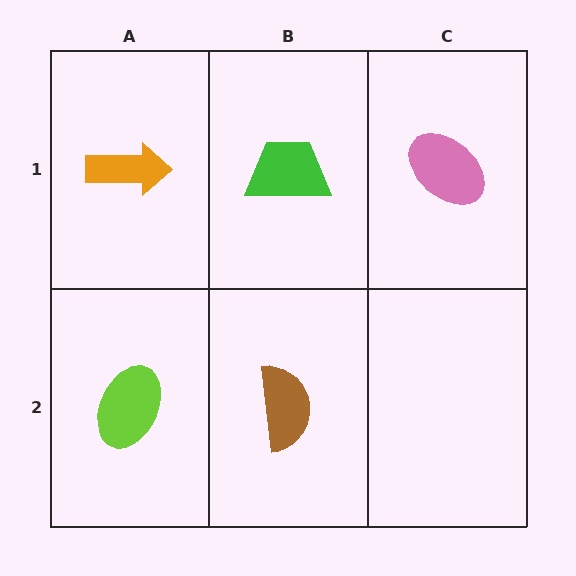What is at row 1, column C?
A pink ellipse.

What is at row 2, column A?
A lime ellipse.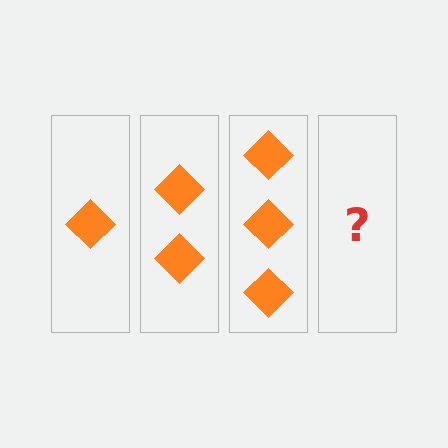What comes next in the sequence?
The next element should be 4 diamonds.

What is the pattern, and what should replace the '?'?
The pattern is that each step adds one more diamond. The '?' should be 4 diamonds.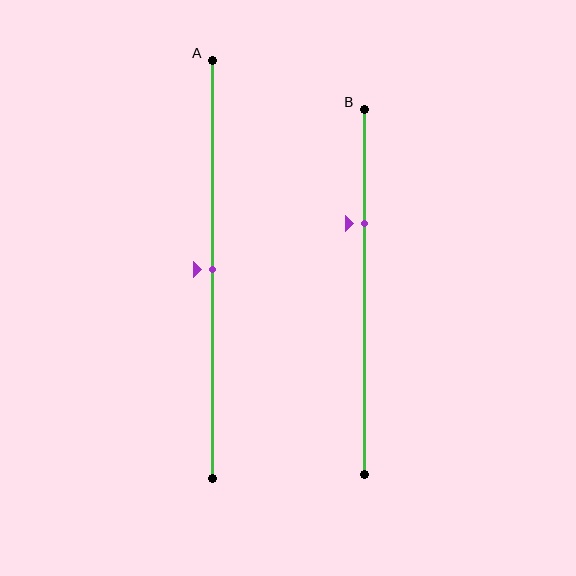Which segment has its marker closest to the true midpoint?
Segment A has its marker closest to the true midpoint.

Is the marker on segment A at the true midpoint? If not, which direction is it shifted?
Yes, the marker on segment A is at the true midpoint.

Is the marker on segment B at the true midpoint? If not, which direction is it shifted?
No, the marker on segment B is shifted upward by about 19% of the segment length.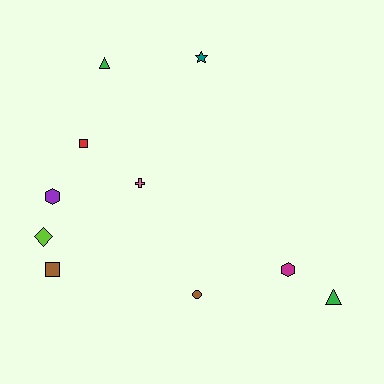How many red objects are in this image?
There is 1 red object.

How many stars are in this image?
There is 1 star.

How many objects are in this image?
There are 10 objects.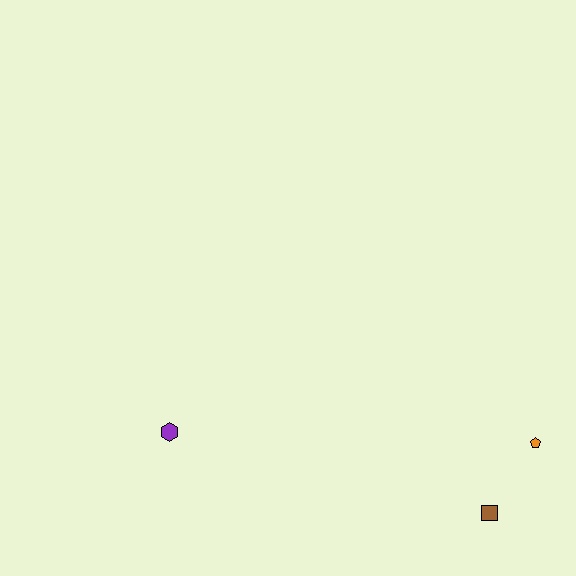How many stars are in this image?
There are no stars.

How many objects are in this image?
There are 3 objects.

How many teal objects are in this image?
There are no teal objects.